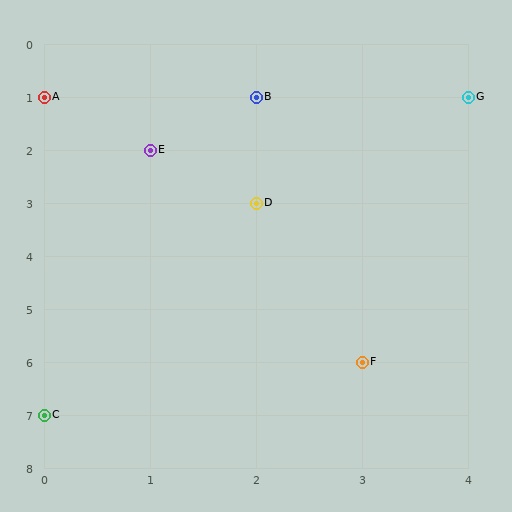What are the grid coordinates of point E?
Point E is at grid coordinates (1, 2).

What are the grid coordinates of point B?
Point B is at grid coordinates (2, 1).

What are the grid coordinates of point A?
Point A is at grid coordinates (0, 1).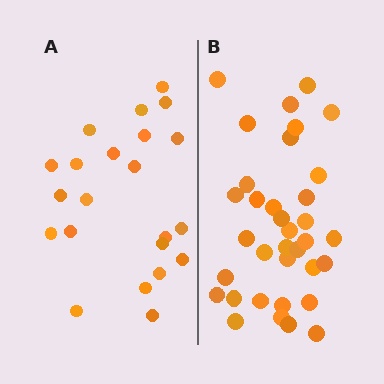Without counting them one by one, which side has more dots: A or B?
Region B (the right region) has more dots.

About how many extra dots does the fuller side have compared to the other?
Region B has approximately 15 more dots than region A.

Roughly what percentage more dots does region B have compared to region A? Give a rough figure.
About 60% more.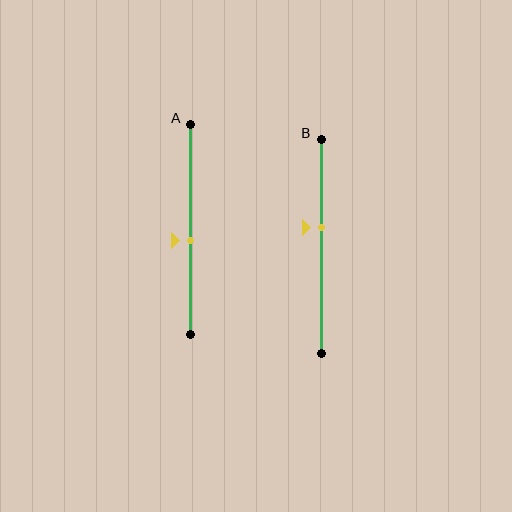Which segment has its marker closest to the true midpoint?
Segment A has its marker closest to the true midpoint.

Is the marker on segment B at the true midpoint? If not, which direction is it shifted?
No, the marker on segment B is shifted upward by about 9% of the segment length.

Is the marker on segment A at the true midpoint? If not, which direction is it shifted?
No, the marker on segment A is shifted downward by about 5% of the segment length.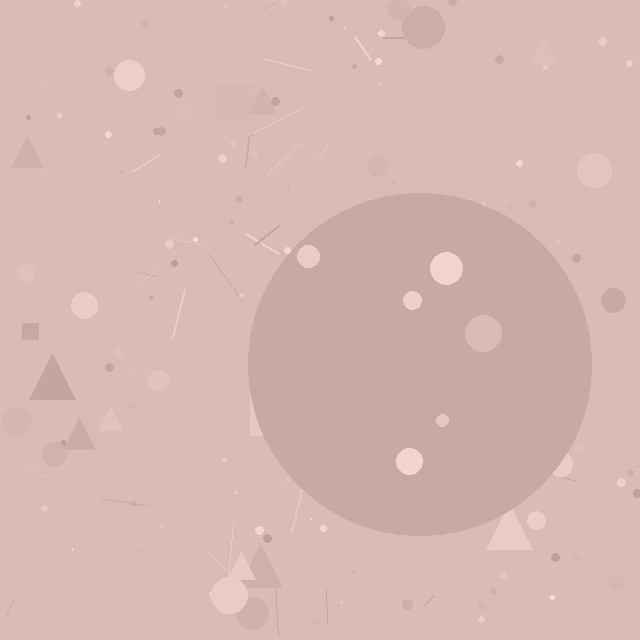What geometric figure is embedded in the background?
A circle is embedded in the background.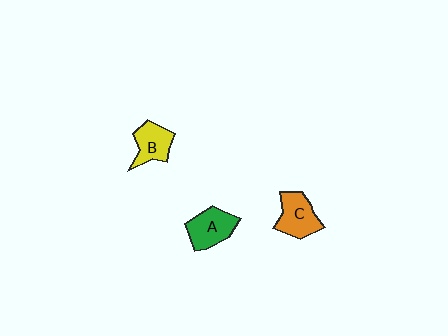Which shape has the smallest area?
Shape B (yellow).